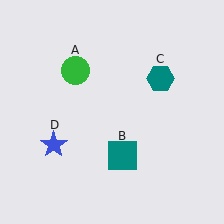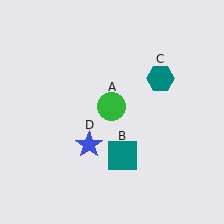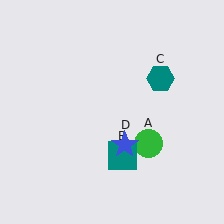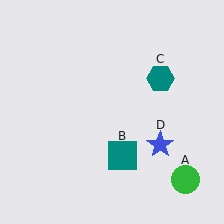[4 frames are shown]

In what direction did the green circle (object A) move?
The green circle (object A) moved down and to the right.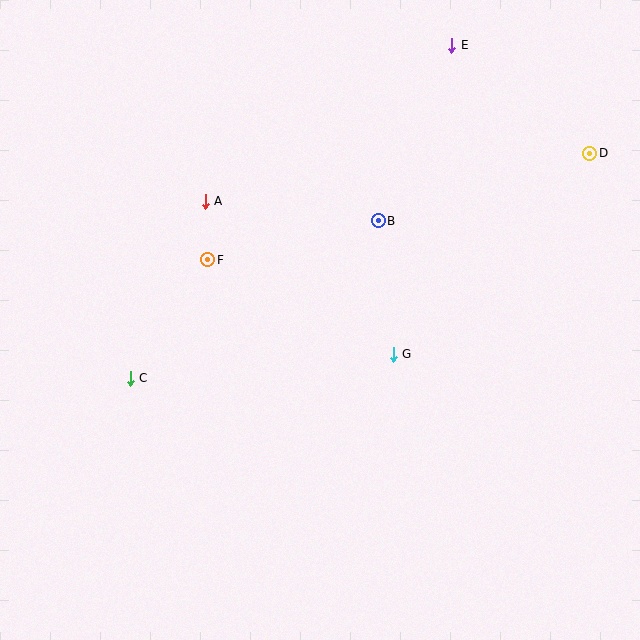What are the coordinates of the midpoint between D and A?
The midpoint between D and A is at (397, 177).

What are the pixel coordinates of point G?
Point G is at (393, 354).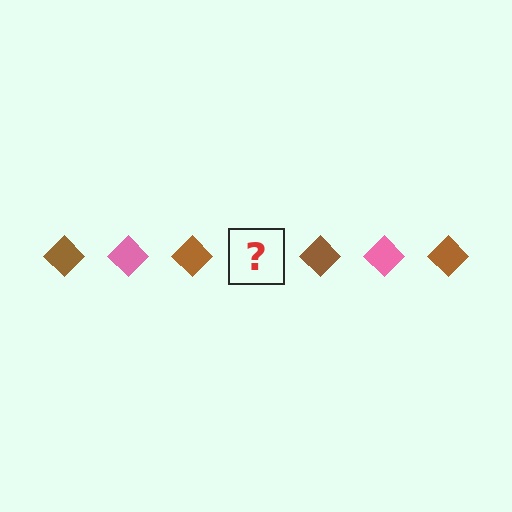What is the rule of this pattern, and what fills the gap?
The rule is that the pattern cycles through brown, pink diamonds. The gap should be filled with a pink diamond.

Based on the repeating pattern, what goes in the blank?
The blank should be a pink diamond.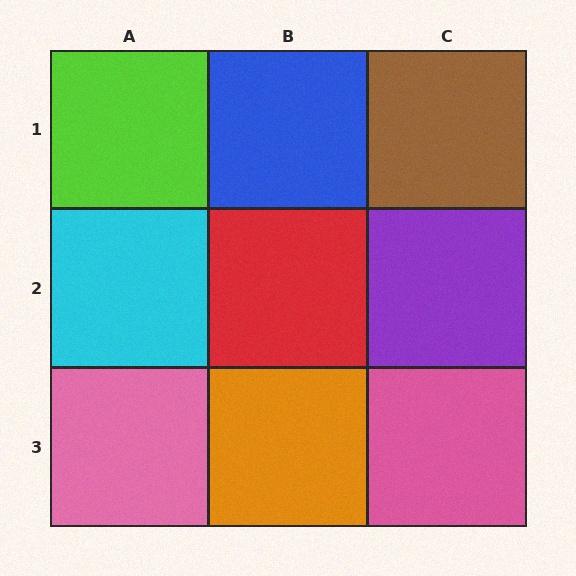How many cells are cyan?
1 cell is cyan.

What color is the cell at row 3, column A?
Pink.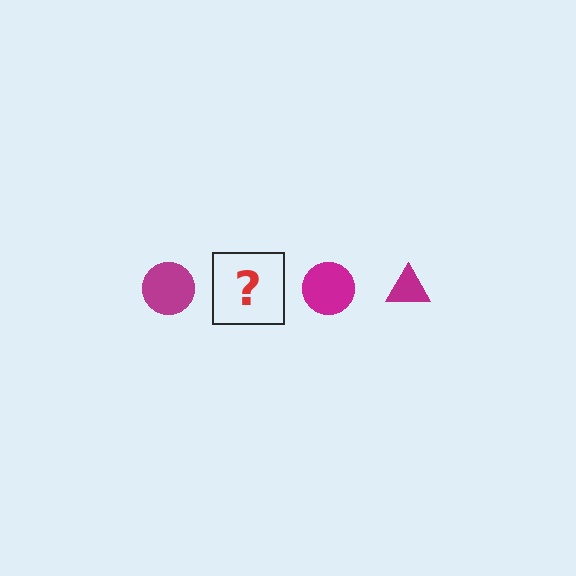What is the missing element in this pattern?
The missing element is a magenta triangle.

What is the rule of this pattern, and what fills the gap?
The rule is that the pattern cycles through circle, triangle shapes in magenta. The gap should be filled with a magenta triangle.